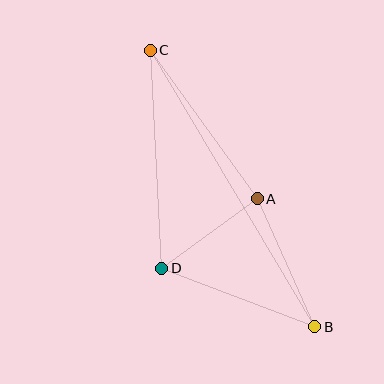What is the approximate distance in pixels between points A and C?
The distance between A and C is approximately 183 pixels.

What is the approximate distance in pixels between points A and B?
The distance between A and B is approximately 140 pixels.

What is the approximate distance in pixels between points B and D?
The distance between B and D is approximately 164 pixels.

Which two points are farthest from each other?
Points B and C are farthest from each other.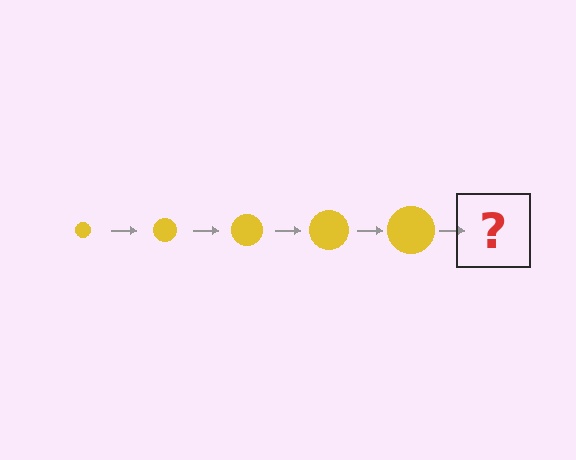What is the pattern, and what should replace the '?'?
The pattern is that the circle gets progressively larger each step. The '?' should be a yellow circle, larger than the previous one.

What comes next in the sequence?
The next element should be a yellow circle, larger than the previous one.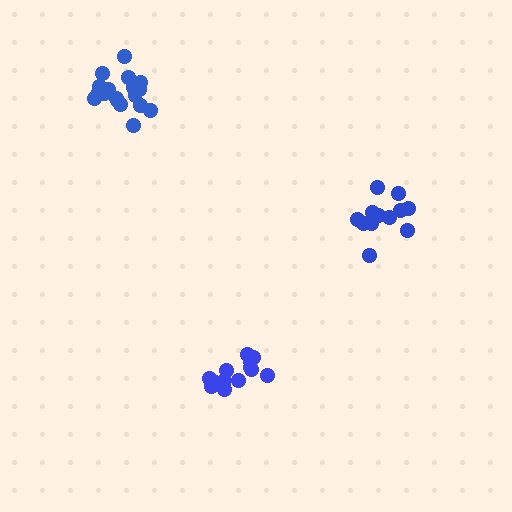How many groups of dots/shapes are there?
There are 3 groups.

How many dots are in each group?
Group 1: 13 dots, Group 2: 13 dots, Group 3: 19 dots (45 total).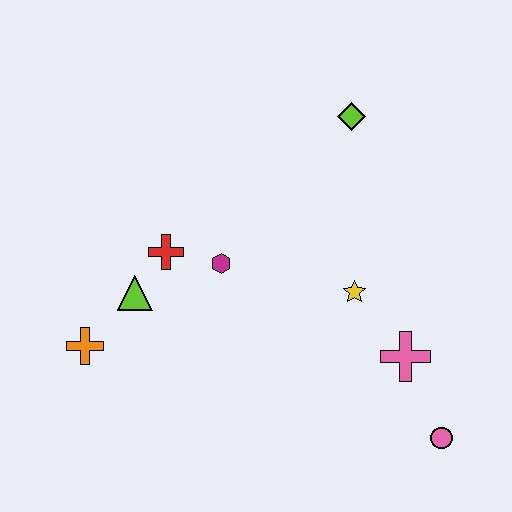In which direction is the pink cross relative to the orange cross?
The pink cross is to the right of the orange cross.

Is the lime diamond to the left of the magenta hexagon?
No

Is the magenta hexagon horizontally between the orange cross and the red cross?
No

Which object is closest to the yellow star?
The pink cross is closest to the yellow star.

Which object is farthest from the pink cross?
The orange cross is farthest from the pink cross.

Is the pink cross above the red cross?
No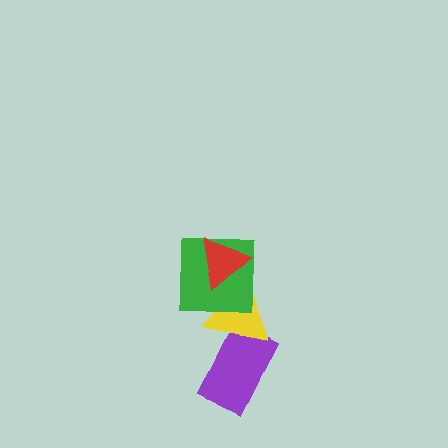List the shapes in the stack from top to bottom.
From top to bottom: the red triangle, the green square, the yellow triangle, the purple rectangle.